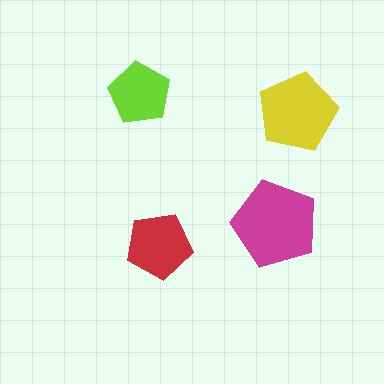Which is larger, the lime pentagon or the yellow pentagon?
The yellow one.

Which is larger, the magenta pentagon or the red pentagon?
The magenta one.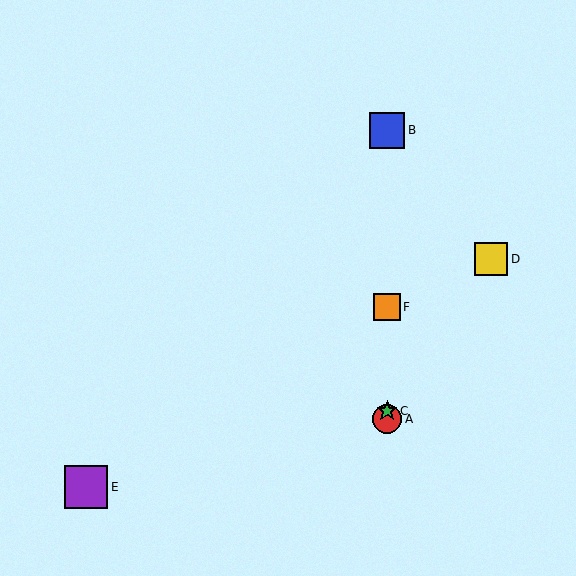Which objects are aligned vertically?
Objects A, B, C, F are aligned vertically.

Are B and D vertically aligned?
No, B is at x≈387 and D is at x≈491.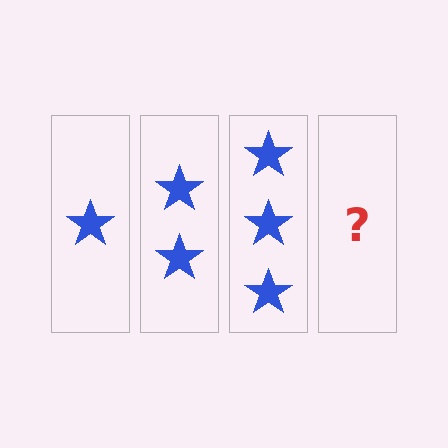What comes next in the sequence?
The next element should be 4 stars.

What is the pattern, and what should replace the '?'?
The pattern is that each step adds one more star. The '?' should be 4 stars.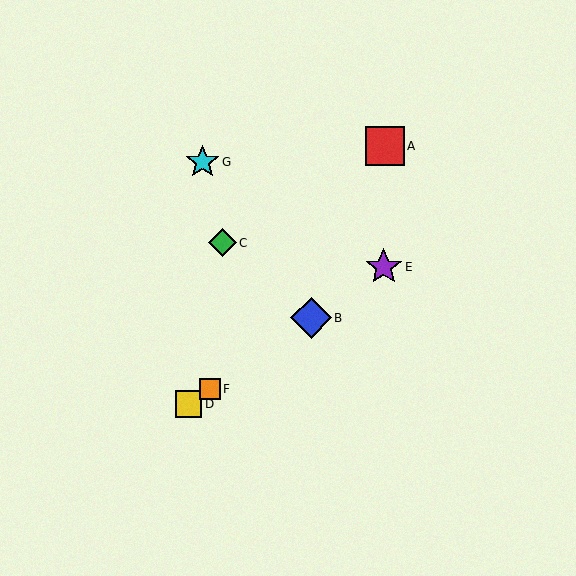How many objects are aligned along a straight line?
4 objects (B, D, E, F) are aligned along a straight line.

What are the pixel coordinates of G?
Object G is at (202, 162).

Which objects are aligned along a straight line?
Objects B, D, E, F are aligned along a straight line.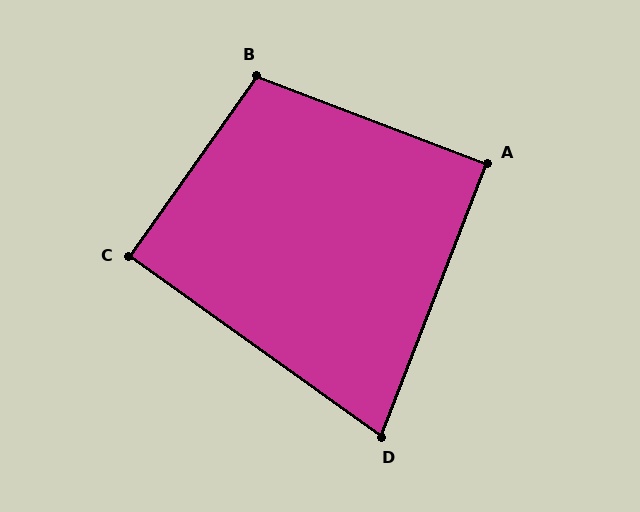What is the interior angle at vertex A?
Approximately 90 degrees (approximately right).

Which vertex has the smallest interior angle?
D, at approximately 76 degrees.